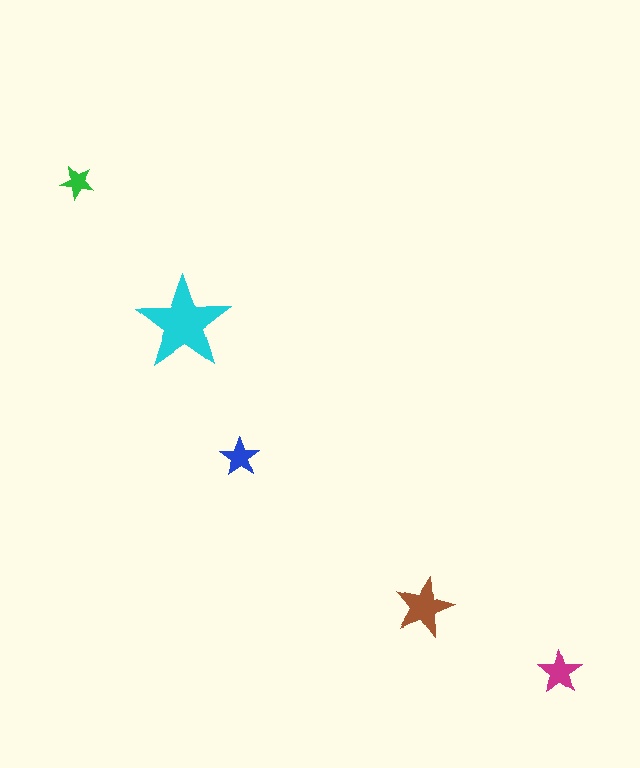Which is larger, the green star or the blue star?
The blue one.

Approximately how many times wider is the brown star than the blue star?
About 1.5 times wider.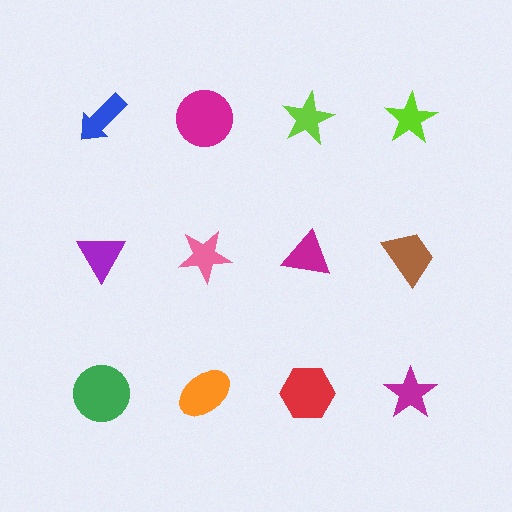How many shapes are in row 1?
4 shapes.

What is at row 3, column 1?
A green circle.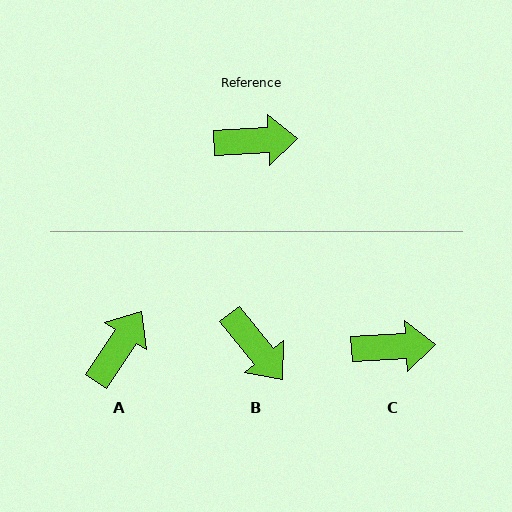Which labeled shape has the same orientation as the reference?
C.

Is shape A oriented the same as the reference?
No, it is off by about 54 degrees.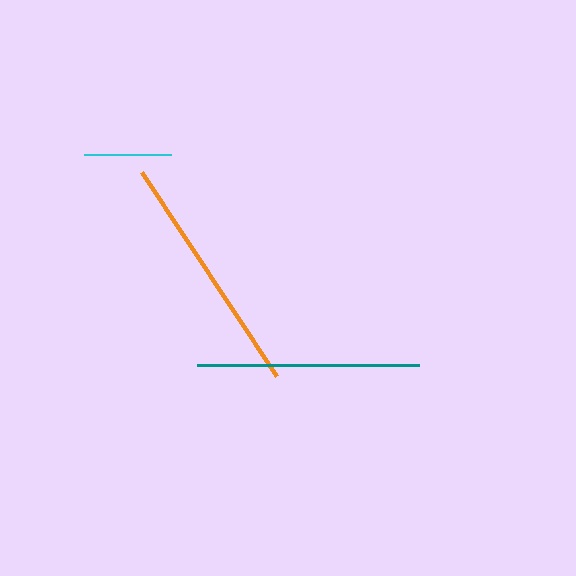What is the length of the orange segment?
The orange segment is approximately 244 pixels long.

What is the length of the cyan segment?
The cyan segment is approximately 87 pixels long.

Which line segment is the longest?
The orange line is the longest at approximately 244 pixels.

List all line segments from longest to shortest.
From longest to shortest: orange, teal, cyan.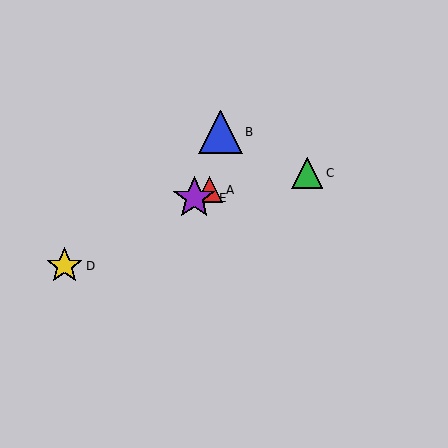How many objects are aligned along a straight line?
3 objects (A, D, E) are aligned along a straight line.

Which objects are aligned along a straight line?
Objects A, D, E are aligned along a straight line.